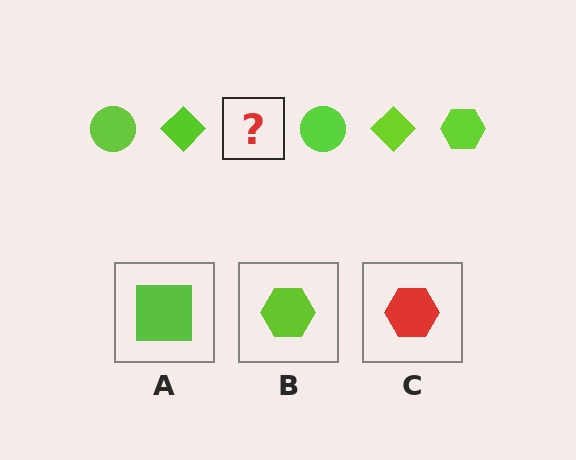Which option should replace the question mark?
Option B.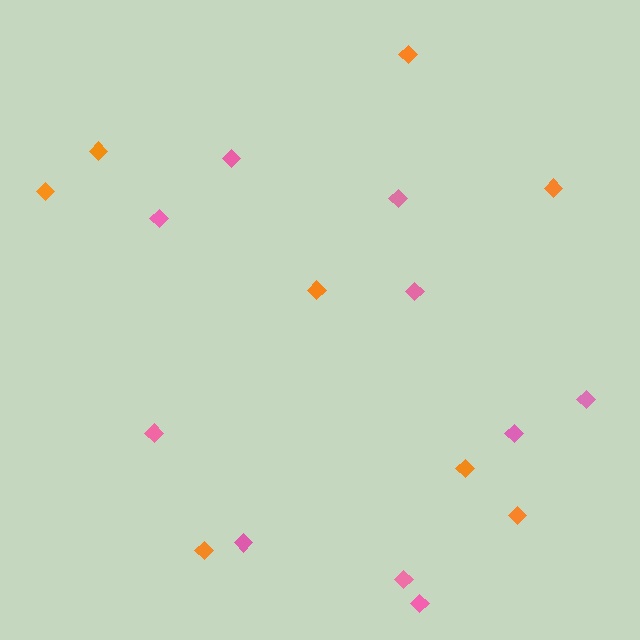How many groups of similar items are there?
There are 2 groups: one group of pink diamonds (10) and one group of orange diamonds (8).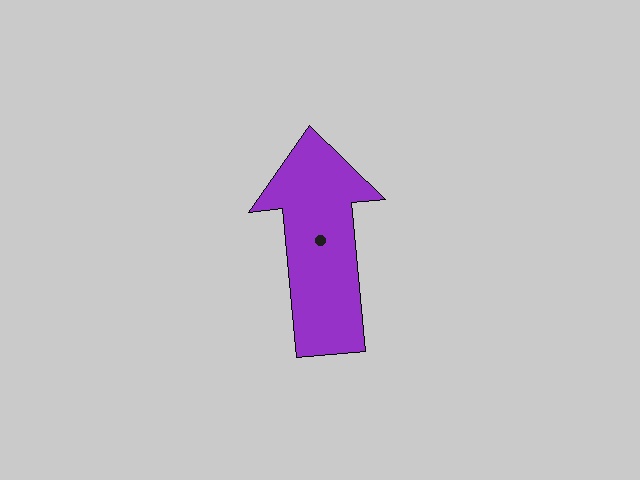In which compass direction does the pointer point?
North.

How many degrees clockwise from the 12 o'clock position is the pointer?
Approximately 355 degrees.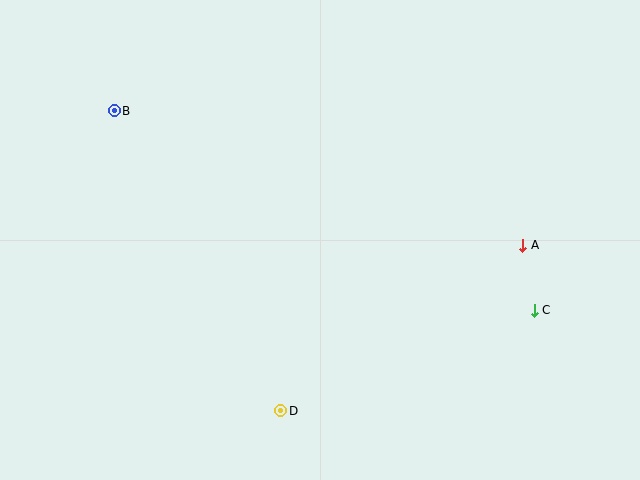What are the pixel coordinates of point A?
Point A is at (523, 245).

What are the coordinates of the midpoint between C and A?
The midpoint between C and A is at (528, 278).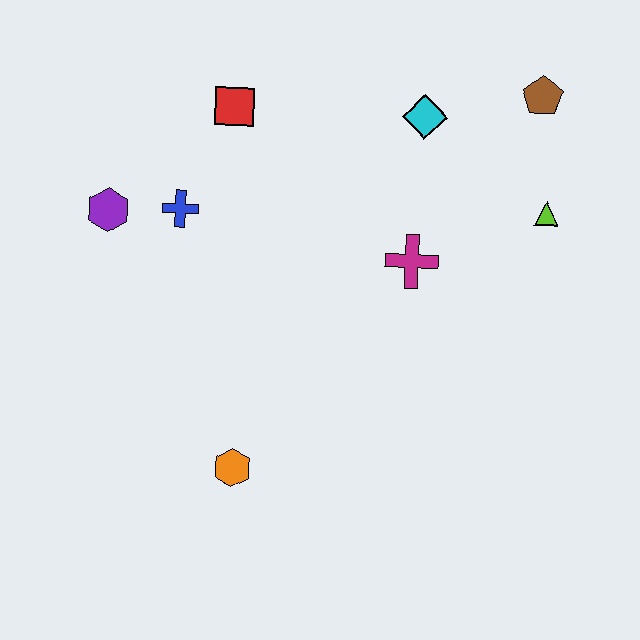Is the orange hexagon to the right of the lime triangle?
No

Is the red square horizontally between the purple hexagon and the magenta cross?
Yes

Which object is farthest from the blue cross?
The brown pentagon is farthest from the blue cross.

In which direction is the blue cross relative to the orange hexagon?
The blue cross is above the orange hexagon.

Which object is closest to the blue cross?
The purple hexagon is closest to the blue cross.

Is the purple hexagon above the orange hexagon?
Yes